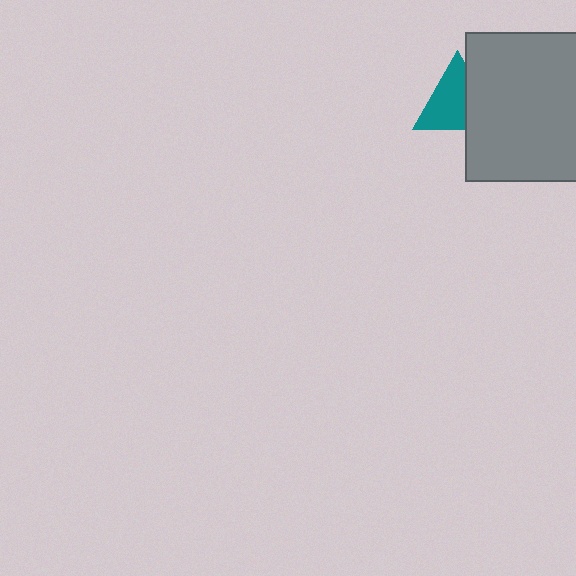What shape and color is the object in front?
The object in front is a gray square.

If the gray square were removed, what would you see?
You would see the complete teal triangle.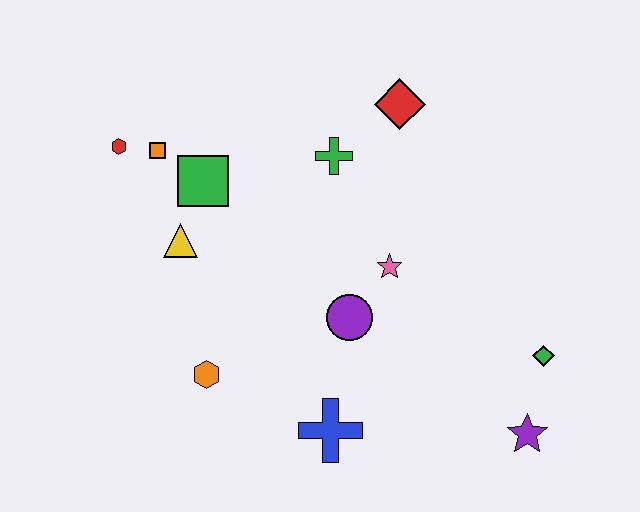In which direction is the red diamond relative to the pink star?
The red diamond is above the pink star.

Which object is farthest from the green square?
The purple star is farthest from the green square.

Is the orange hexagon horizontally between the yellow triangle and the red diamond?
Yes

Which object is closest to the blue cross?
The purple circle is closest to the blue cross.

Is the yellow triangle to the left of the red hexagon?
No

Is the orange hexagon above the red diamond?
No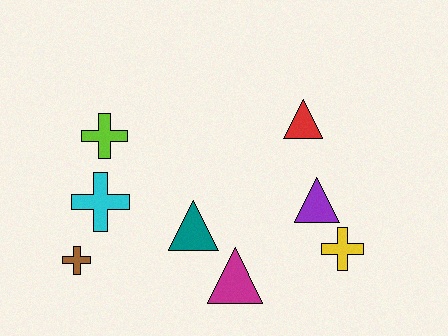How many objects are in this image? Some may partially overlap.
There are 8 objects.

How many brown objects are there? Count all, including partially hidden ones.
There is 1 brown object.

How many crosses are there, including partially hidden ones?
There are 4 crosses.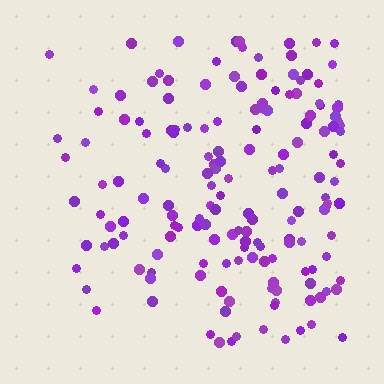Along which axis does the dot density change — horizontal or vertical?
Horizontal.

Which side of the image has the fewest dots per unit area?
The left.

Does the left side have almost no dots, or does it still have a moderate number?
Still a moderate number, just noticeably fewer than the right.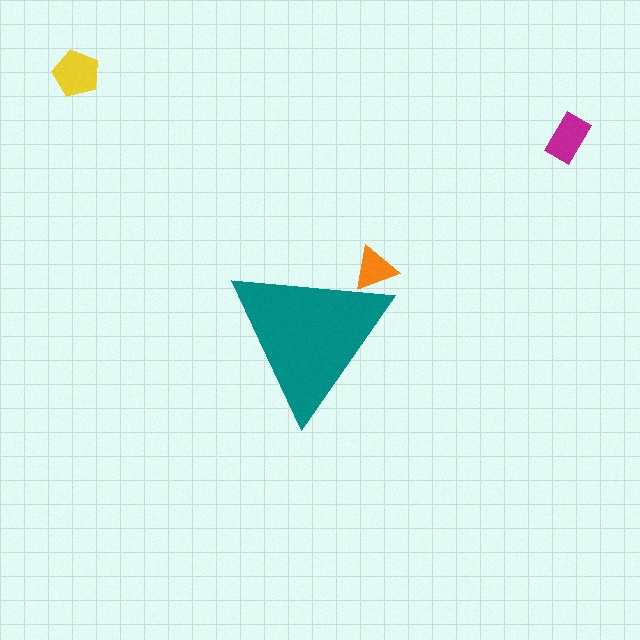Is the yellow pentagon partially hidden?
No, the yellow pentagon is fully visible.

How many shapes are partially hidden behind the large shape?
1 shape is partially hidden.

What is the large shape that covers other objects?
A teal triangle.